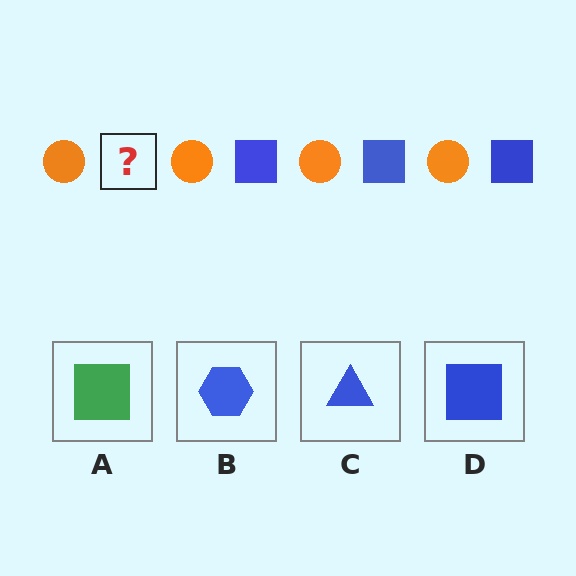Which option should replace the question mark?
Option D.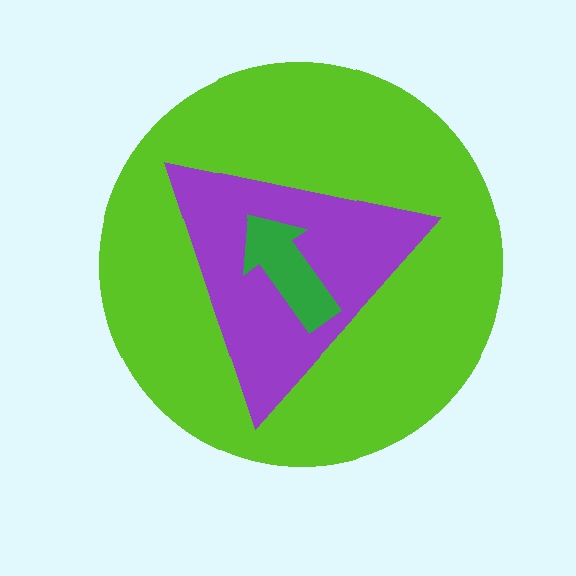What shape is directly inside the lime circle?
The purple triangle.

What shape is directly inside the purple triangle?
The green arrow.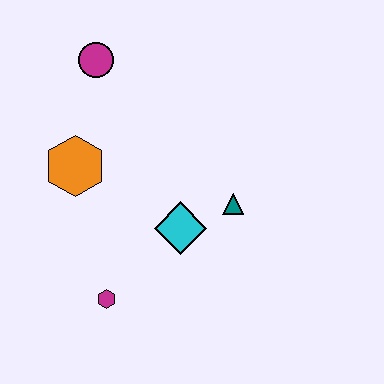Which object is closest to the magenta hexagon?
The cyan diamond is closest to the magenta hexagon.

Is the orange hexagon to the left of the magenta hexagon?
Yes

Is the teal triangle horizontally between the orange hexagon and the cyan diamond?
No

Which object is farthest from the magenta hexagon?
The magenta circle is farthest from the magenta hexagon.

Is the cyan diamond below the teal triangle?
Yes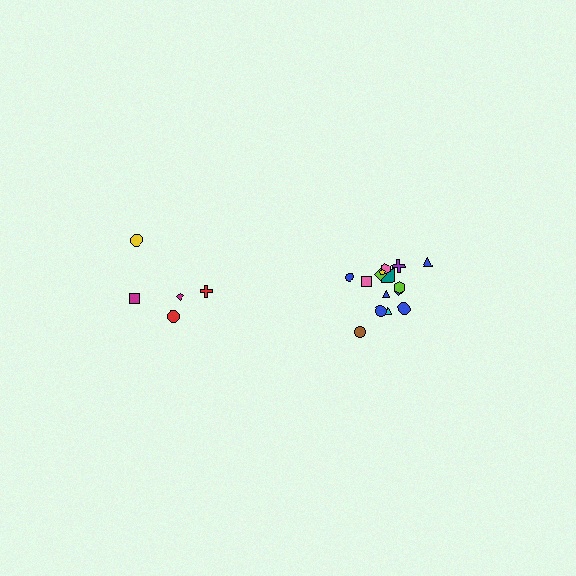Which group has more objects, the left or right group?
The right group.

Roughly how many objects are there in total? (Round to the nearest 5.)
Roughly 20 objects in total.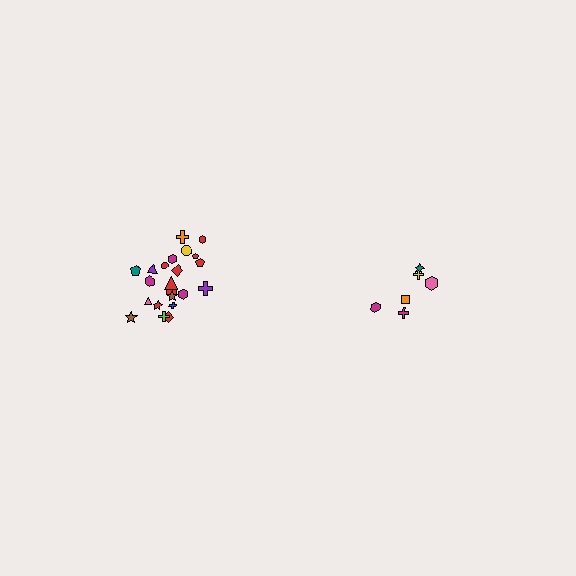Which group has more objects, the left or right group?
The left group.